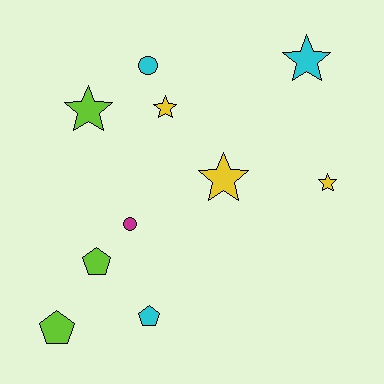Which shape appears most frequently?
Star, with 5 objects.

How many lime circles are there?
There are no lime circles.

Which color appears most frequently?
Lime, with 3 objects.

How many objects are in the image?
There are 10 objects.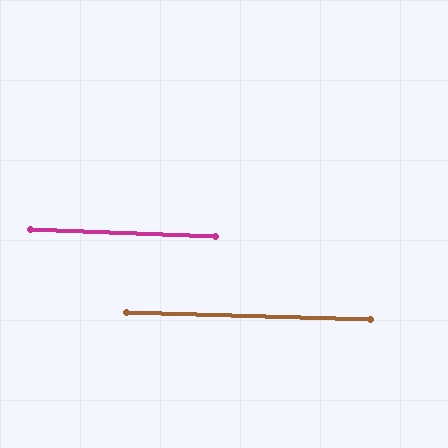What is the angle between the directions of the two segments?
Approximately 0 degrees.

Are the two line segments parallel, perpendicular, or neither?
Parallel — their directions differ by only 0.5°.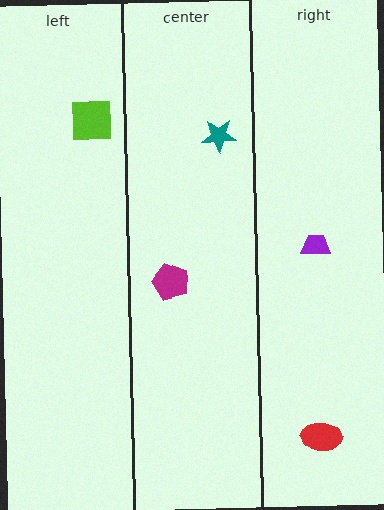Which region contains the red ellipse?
The right region.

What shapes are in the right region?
The purple trapezoid, the red ellipse.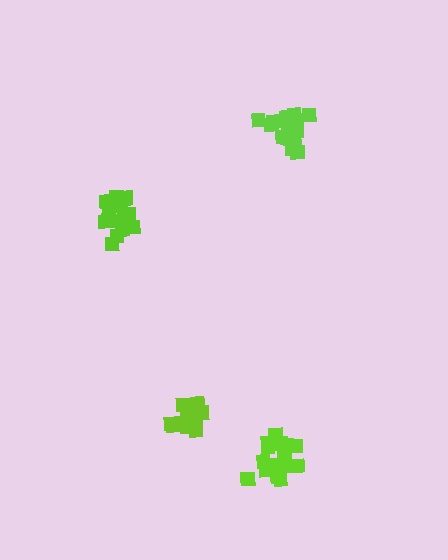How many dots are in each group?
Group 1: 19 dots, Group 2: 17 dots, Group 3: 19 dots, Group 4: 17 dots (72 total).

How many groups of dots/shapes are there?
There are 4 groups.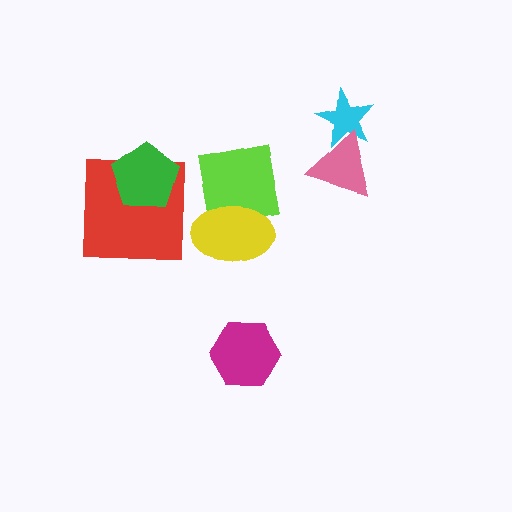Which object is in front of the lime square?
The yellow ellipse is in front of the lime square.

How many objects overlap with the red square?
1 object overlaps with the red square.